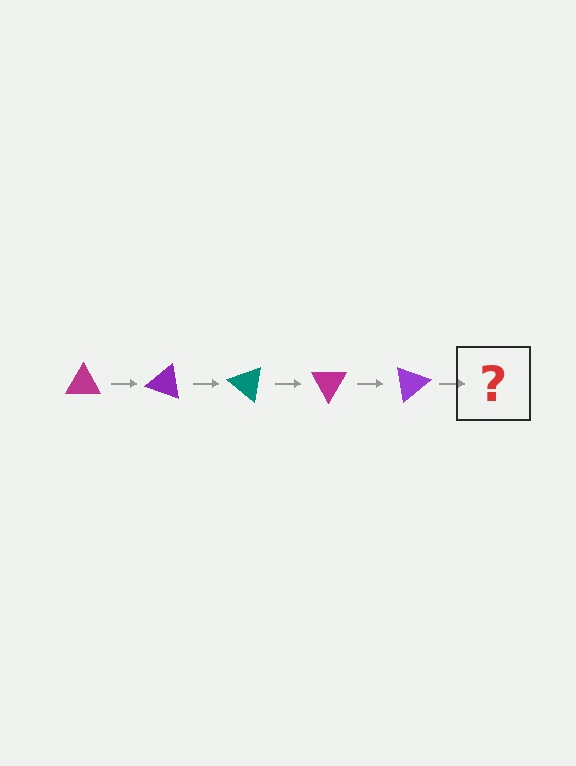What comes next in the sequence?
The next element should be a teal triangle, rotated 100 degrees from the start.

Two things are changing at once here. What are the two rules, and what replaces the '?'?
The two rules are that it rotates 20 degrees each step and the color cycles through magenta, purple, and teal. The '?' should be a teal triangle, rotated 100 degrees from the start.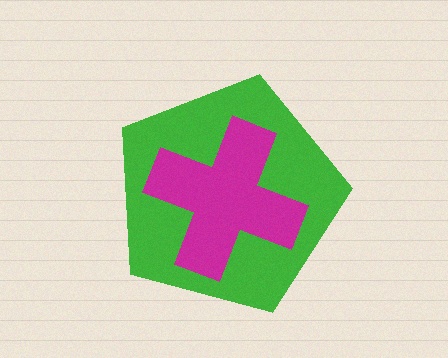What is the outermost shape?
The green pentagon.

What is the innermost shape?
The magenta cross.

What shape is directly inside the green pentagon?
The magenta cross.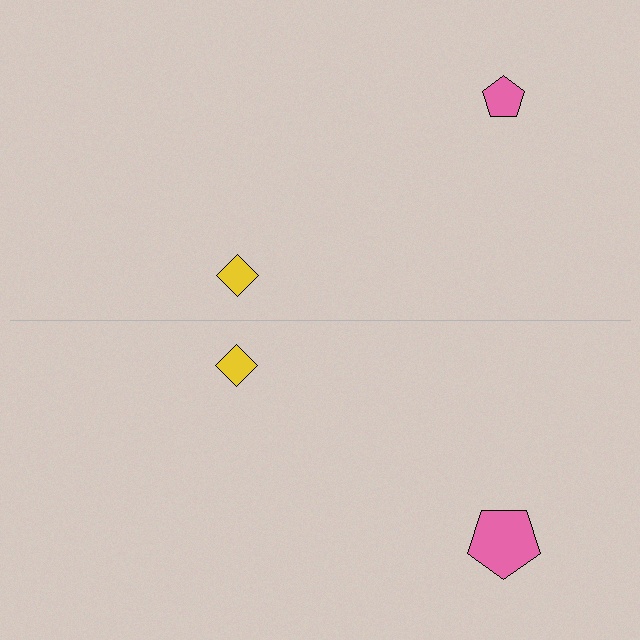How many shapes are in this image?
There are 4 shapes in this image.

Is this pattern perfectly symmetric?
No, the pattern is not perfectly symmetric. The pink pentagon on the bottom side has a different size than its mirror counterpart.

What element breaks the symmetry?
The pink pentagon on the bottom side has a different size than its mirror counterpart.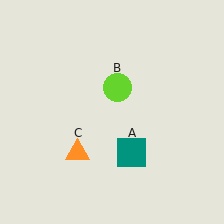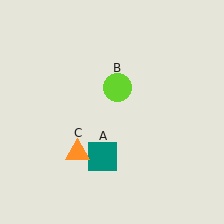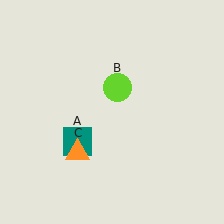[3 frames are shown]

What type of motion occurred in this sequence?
The teal square (object A) rotated clockwise around the center of the scene.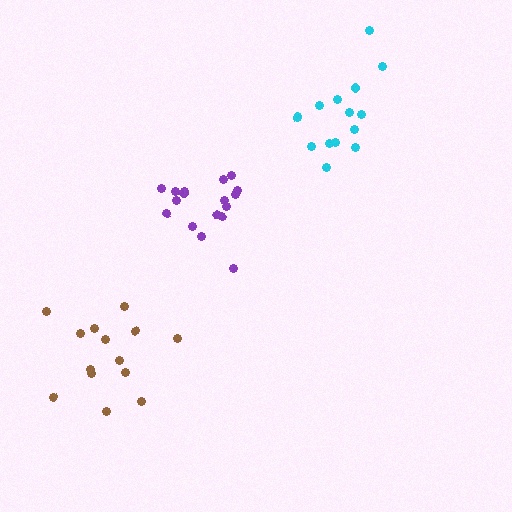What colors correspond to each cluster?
The clusters are colored: purple, cyan, brown.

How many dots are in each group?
Group 1: 17 dots, Group 2: 15 dots, Group 3: 14 dots (46 total).